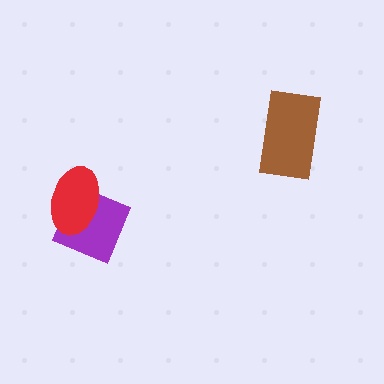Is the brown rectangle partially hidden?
No, no other shape covers it.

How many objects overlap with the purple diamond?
1 object overlaps with the purple diamond.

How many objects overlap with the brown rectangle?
0 objects overlap with the brown rectangle.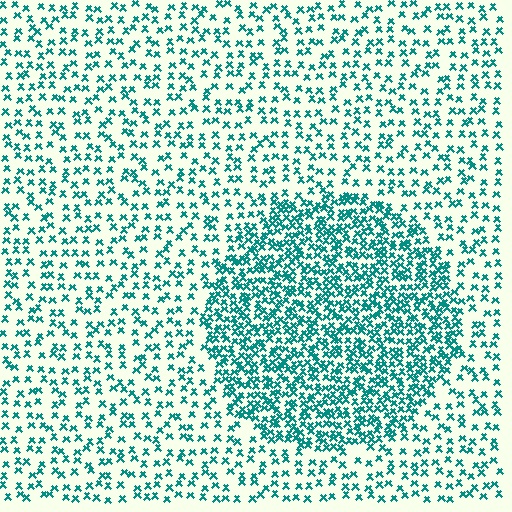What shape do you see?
I see a circle.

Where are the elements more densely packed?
The elements are more densely packed inside the circle boundary.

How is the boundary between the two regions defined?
The boundary is defined by a change in element density (approximately 2.3x ratio). All elements are the same color, size, and shape.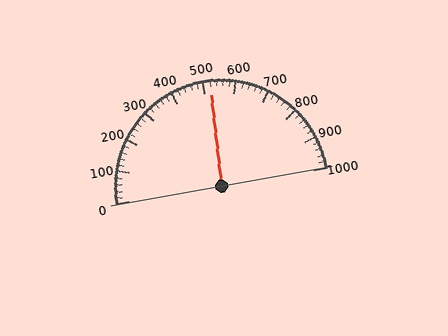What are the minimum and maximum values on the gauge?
The gauge ranges from 0 to 1000.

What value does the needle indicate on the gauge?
The needle indicates approximately 520.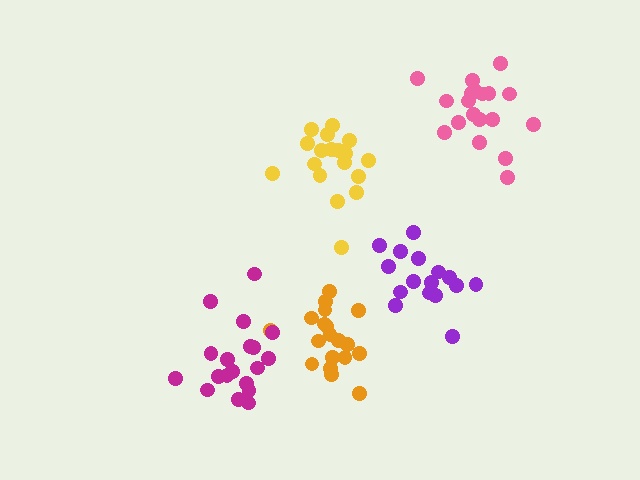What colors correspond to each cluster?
The clusters are colored: orange, yellow, pink, purple, magenta.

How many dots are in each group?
Group 1: 19 dots, Group 2: 18 dots, Group 3: 19 dots, Group 4: 17 dots, Group 5: 19 dots (92 total).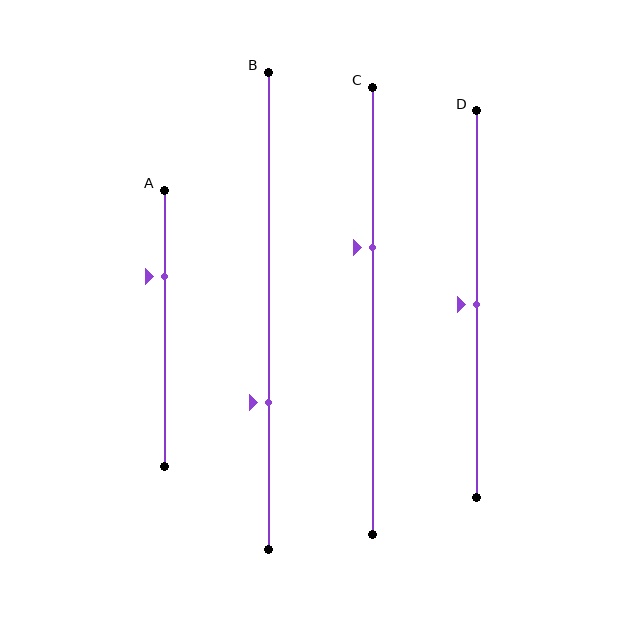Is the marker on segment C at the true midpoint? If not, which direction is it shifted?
No, the marker on segment C is shifted upward by about 14% of the segment length.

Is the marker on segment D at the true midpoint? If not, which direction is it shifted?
Yes, the marker on segment D is at the true midpoint.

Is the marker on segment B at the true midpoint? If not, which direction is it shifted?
No, the marker on segment B is shifted downward by about 19% of the segment length.